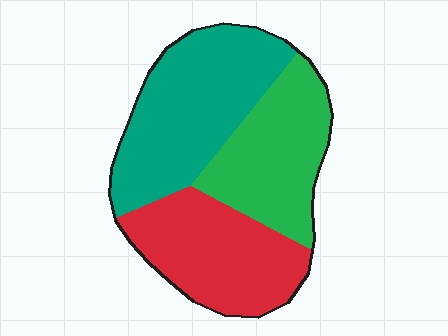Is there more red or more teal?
Teal.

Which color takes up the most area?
Teal, at roughly 40%.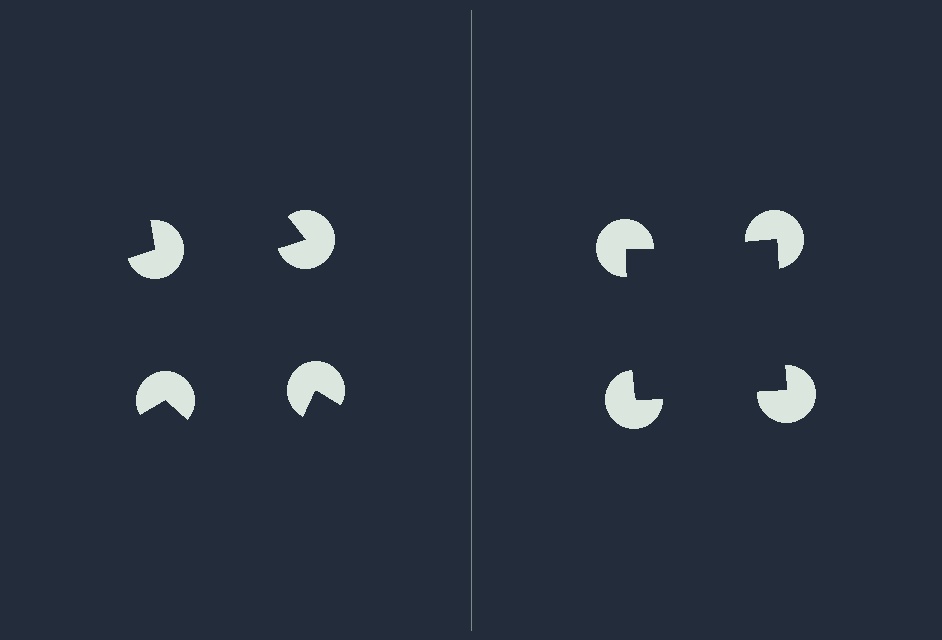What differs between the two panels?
The pac-man discs are positioned identically on both sides; only the wedge orientations differ. On the right they align to a square; on the left they are misaligned.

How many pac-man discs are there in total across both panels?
8 — 4 on each side.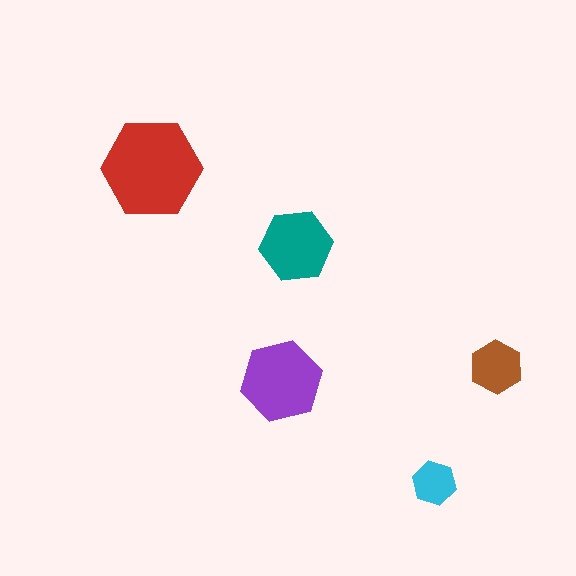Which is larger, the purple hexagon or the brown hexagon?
The purple one.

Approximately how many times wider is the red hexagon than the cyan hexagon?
About 2.5 times wider.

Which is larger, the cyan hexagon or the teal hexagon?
The teal one.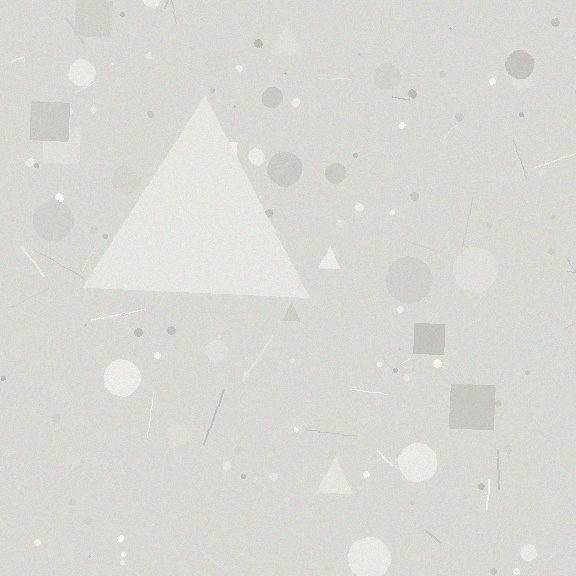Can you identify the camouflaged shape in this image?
The camouflaged shape is a triangle.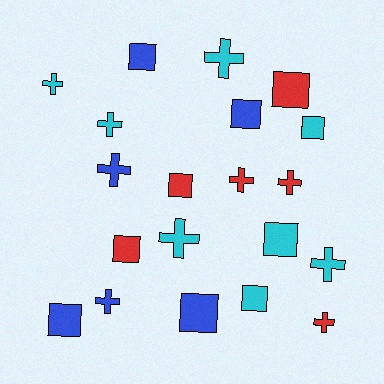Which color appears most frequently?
Cyan, with 8 objects.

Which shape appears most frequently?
Cross, with 10 objects.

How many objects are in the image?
There are 20 objects.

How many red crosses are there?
There are 3 red crosses.